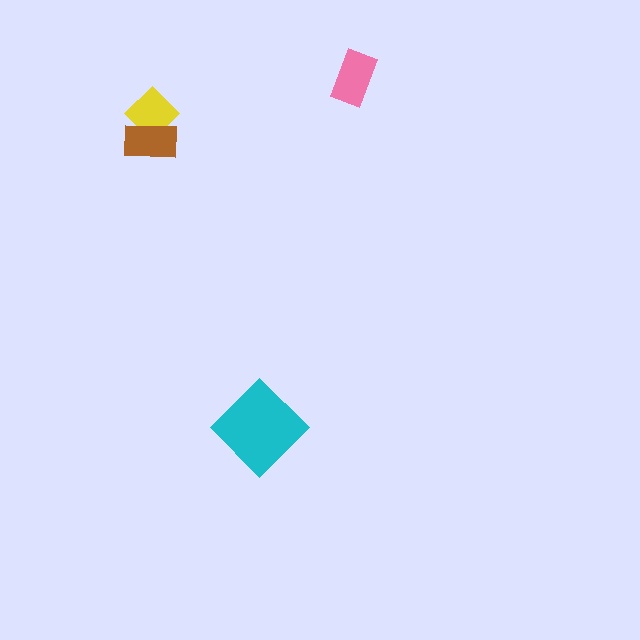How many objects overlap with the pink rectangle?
0 objects overlap with the pink rectangle.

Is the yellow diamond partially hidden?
Yes, it is partially covered by another shape.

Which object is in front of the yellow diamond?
The brown rectangle is in front of the yellow diamond.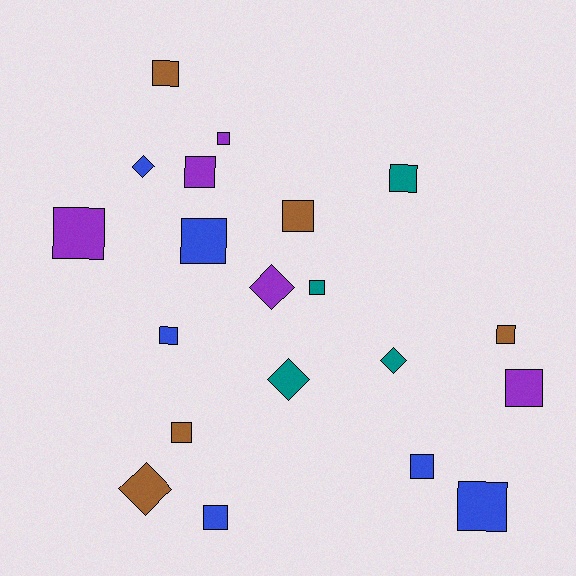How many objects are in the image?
There are 20 objects.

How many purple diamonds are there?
There is 1 purple diamond.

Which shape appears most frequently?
Square, with 15 objects.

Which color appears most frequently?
Blue, with 6 objects.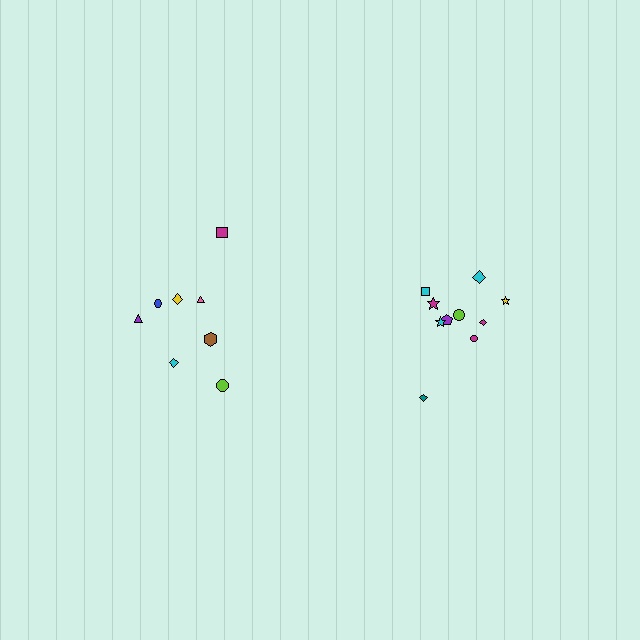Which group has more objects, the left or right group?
The right group.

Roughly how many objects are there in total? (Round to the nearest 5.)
Roughly 20 objects in total.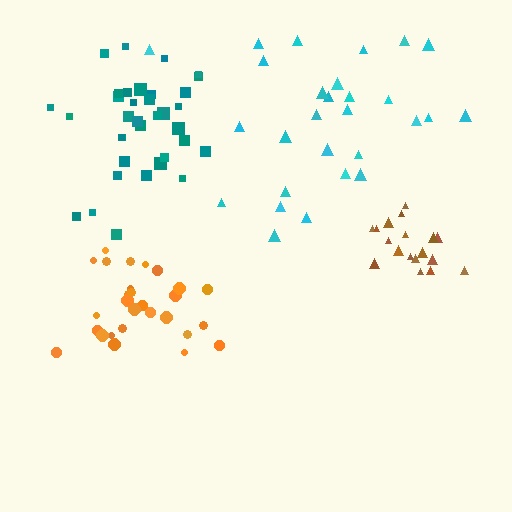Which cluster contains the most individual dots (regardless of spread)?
Teal (35).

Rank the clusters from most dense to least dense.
orange, brown, teal, cyan.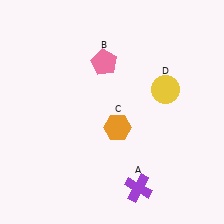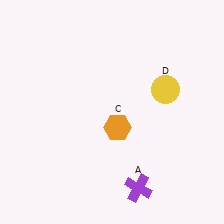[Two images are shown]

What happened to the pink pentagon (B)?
The pink pentagon (B) was removed in Image 2. It was in the top-left area of Image 1.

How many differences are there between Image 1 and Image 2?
There is 1 difference between the two images.